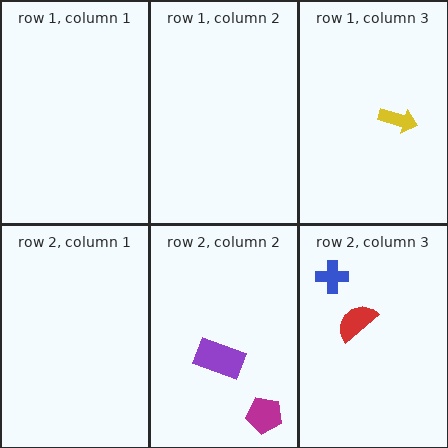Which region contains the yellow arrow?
The row 1, column 3 region.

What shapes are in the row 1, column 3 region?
The yellow arrow.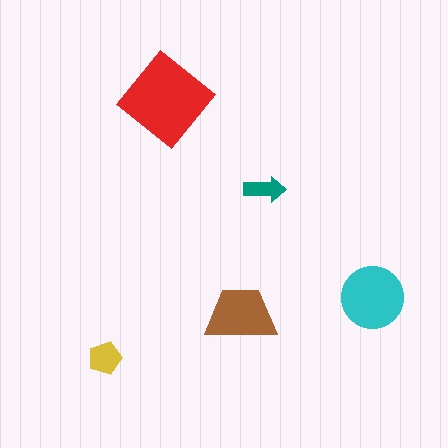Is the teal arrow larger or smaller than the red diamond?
Smaller.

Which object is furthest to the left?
The yellow pentagon is leftmost.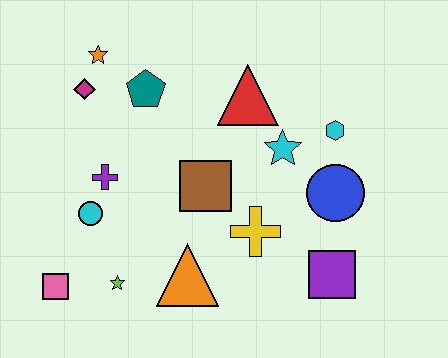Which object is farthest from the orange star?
The purple square is farthest from the orange star.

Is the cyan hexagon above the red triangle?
No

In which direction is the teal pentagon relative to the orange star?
The teal pentagon is to the right of the orange star.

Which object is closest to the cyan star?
The cyan hexagon is closest to the cyan star.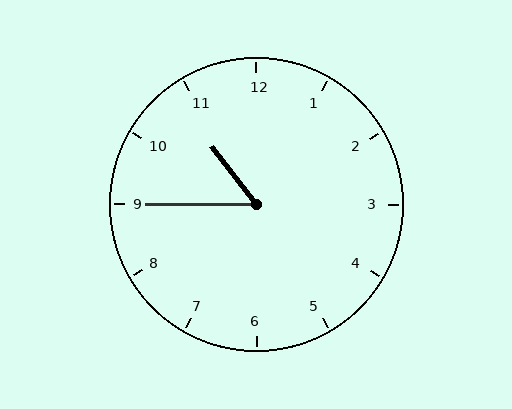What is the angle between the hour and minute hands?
Approximately 52 degrees.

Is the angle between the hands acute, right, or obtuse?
It is acute.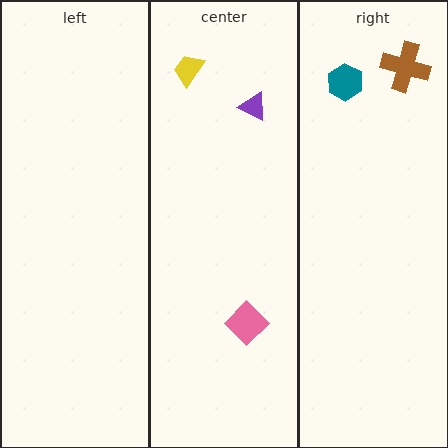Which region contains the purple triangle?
The center region.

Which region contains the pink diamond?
The center region.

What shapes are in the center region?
The yellow trapezoid, the purple triangle, the pink diamond.